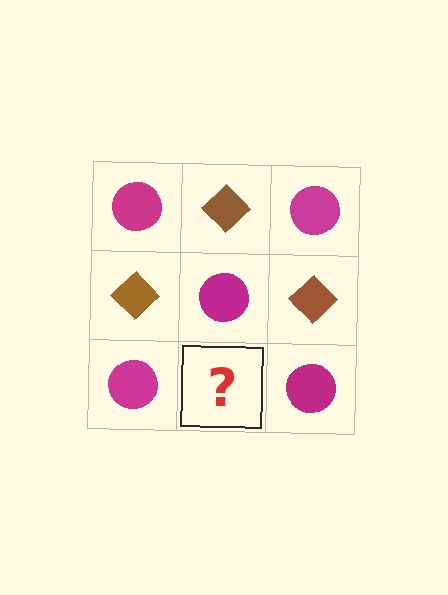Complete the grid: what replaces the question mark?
The question mark should be replaced with a brown diamond.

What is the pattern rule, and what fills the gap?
The rule is that it alternates magenta circle and brown diamond in a checkerboard pattern. The gap should be filled with a brown diamond.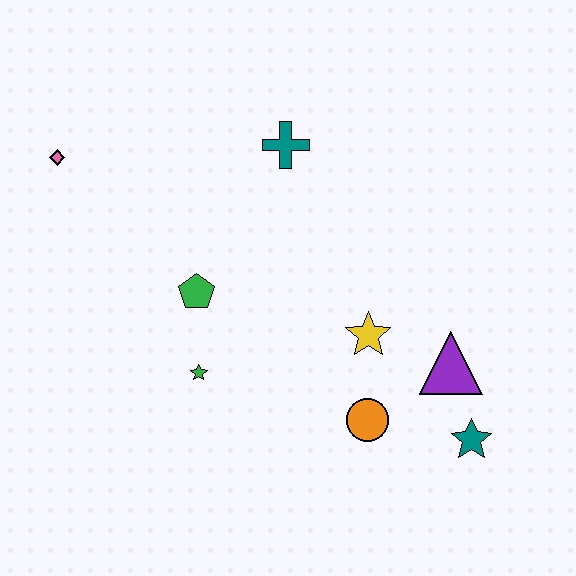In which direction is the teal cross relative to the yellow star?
The teal cross is above the yellow star.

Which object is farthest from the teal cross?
The teal star is farthest from the teal cross.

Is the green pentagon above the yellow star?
Yes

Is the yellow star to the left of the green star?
No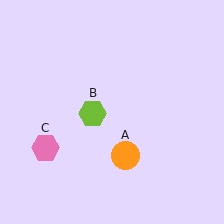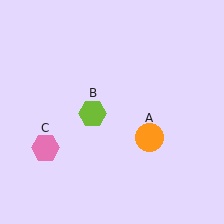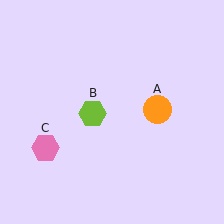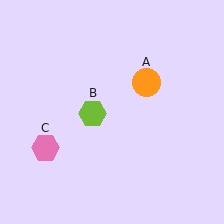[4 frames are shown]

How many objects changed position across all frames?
1 object changed position: orange circle (object A).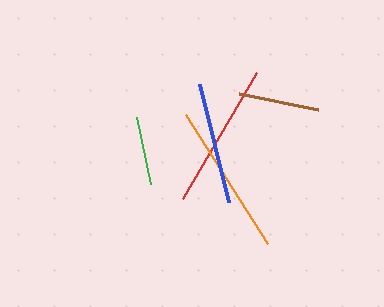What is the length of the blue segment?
The blue segment is approximately 122 pixels long.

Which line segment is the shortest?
The green line is the shortest at approximately 69 pixels.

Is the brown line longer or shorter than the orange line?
The orange line is longer than the brown line.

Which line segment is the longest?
The orange line is the longest at approximately 153 pixels.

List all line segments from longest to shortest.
From longest to shortest: orange, red, blue, brown, green.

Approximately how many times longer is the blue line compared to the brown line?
The blue line is approximately 1.5 times the length of the brown line.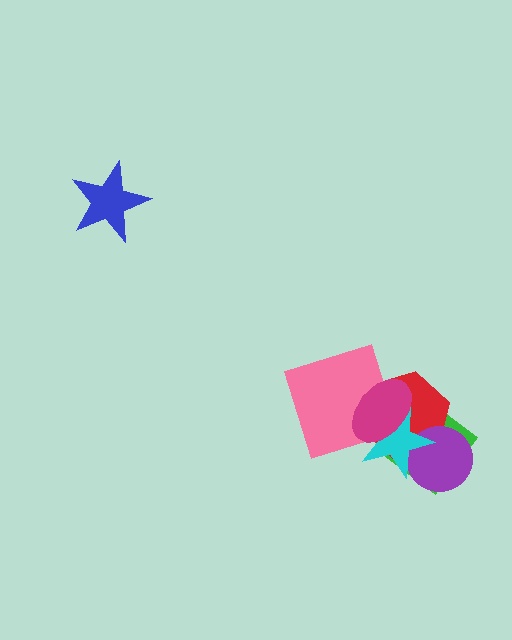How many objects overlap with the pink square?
3 objects overlap with the pink square.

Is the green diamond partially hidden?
Yes, it is partially covered by another shape.